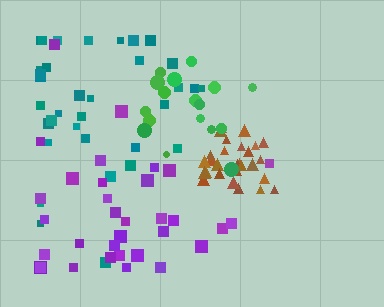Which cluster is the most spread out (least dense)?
Purple.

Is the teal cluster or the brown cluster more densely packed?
Brown.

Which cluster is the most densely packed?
Brown.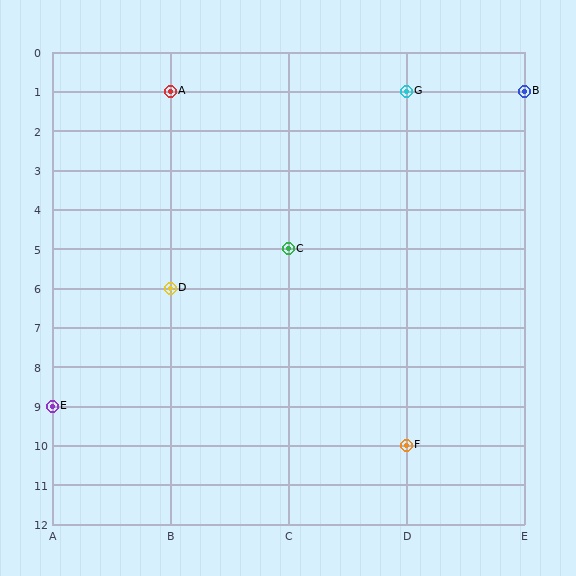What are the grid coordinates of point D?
Point D is at grid coordinates (B, 6).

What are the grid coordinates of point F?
Point F is at grid coordinates (D, 10).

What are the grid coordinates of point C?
Point C is at grid coordinates (C, 5).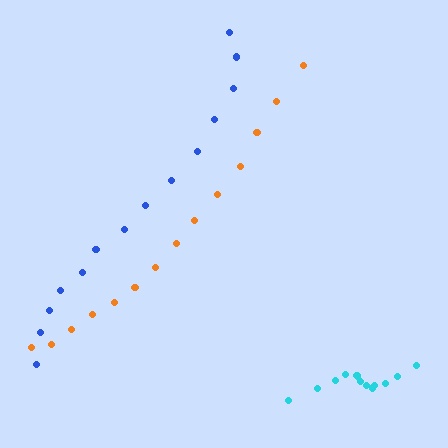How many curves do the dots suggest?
There are 3 distinct paths.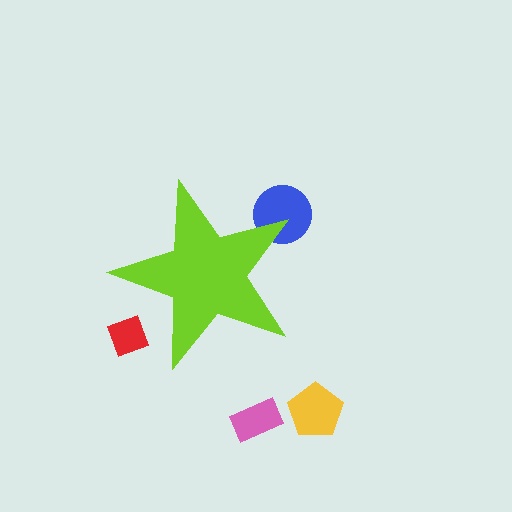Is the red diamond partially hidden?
Yes, the red diamond is partially hidden behind the lime star.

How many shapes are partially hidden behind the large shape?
2 shapes are partially hidden.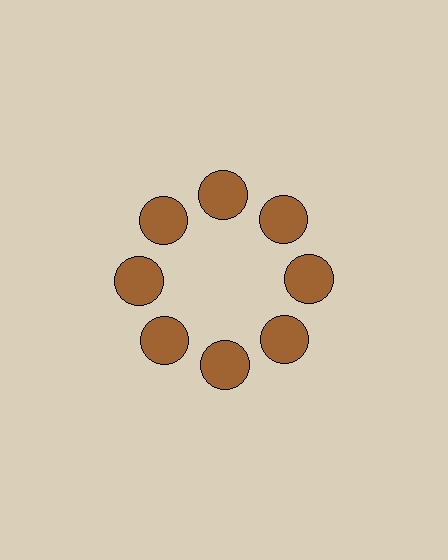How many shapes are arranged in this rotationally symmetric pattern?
There are 8 shapes, arranged in 8 groups of 1.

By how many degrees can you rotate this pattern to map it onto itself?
The pattern maps onto itself every 45 degrees of rotation.